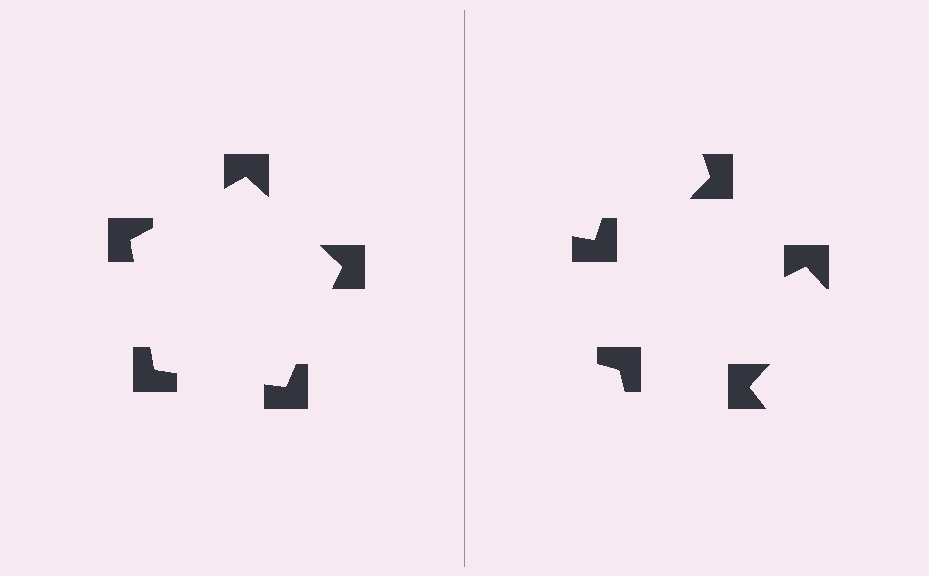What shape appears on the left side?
An illusory pentagon.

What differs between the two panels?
The notched squares are positioned identically on both sides; only the wedge orientations differ. On the left they align to a pentagon; on the right they are misaligned.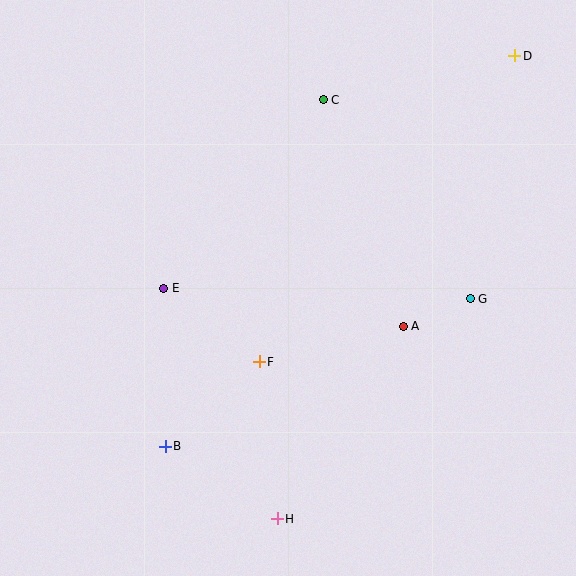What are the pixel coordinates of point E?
Point E is at (164, 288).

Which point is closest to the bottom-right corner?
Point G is closest to the bottom-right corner.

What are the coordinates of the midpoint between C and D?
The midpoint between C and D is at (419, 78).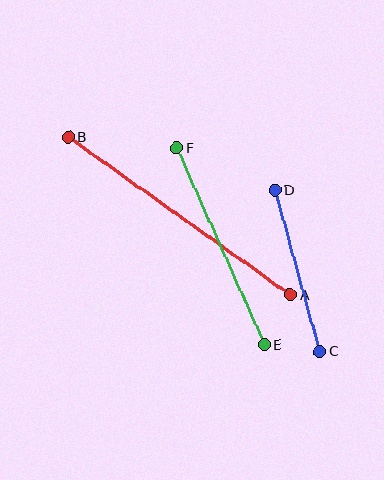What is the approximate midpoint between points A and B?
The midpoint is at approximately (179, 216) pixels.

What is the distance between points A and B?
The distance is approximately 272 pixels.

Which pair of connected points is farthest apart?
Points A and B are farthest apart.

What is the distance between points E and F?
The distance is approximately 215 pixels.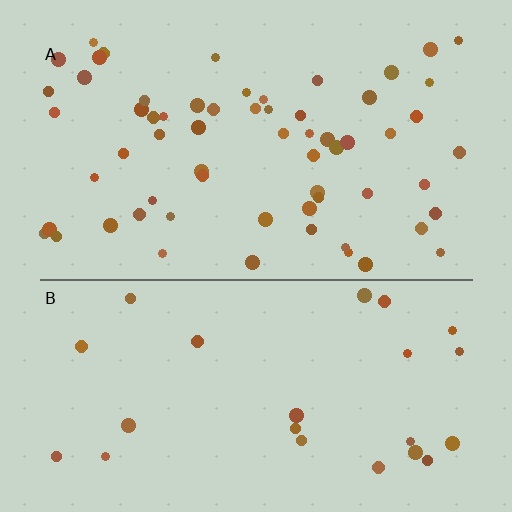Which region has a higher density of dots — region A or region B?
A (the top).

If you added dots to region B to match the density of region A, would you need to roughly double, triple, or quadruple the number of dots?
Approximately triple.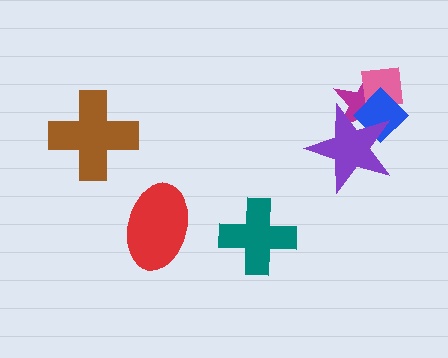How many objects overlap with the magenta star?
3 objects overlap with the magenta star.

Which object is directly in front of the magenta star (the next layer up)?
The pink square is directly in front of the magenta star.